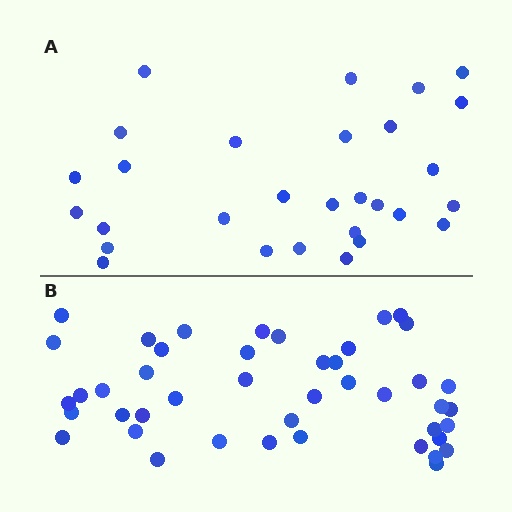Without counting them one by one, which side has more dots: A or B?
Region B (the bottom region) has more dots.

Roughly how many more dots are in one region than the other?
Region B has approximately 15 more dots than region A.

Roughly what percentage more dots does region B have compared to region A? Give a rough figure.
About 50% more.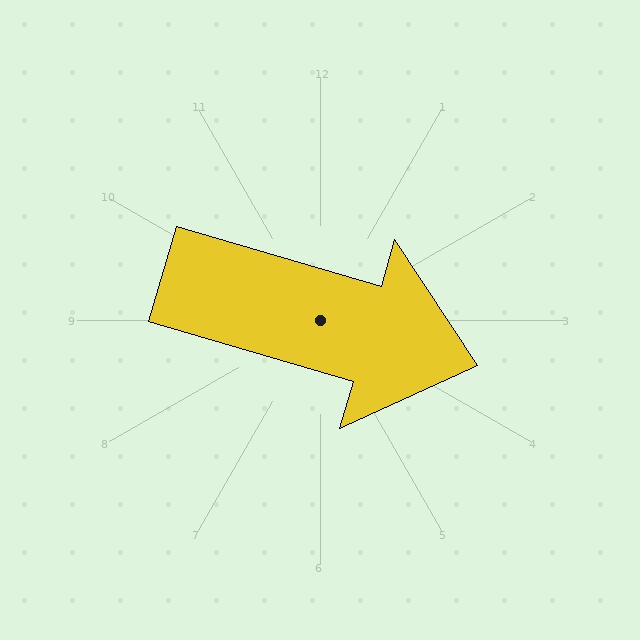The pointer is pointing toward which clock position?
Roughly 4 o'clock.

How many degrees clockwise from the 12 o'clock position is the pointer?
Approximately 106 degrees.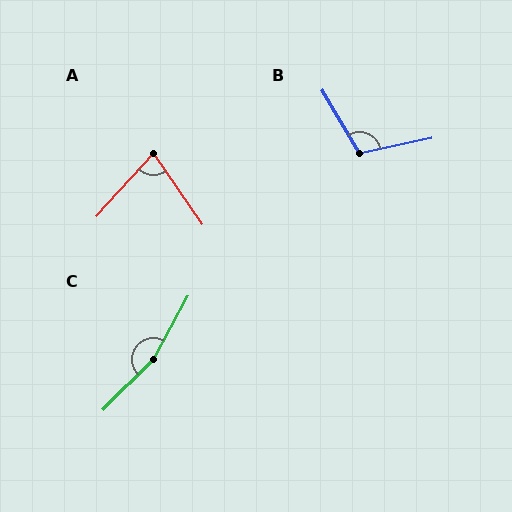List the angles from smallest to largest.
A (76°), B (109°), C (163°).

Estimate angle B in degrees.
Approximately 109 degrees.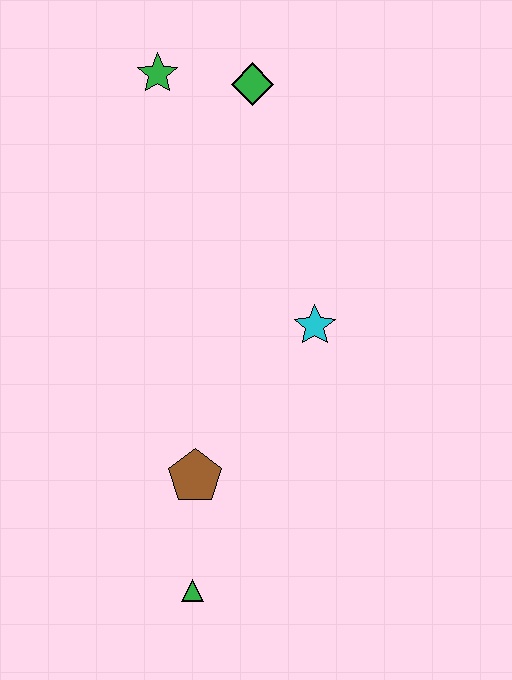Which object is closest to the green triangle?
The brown pentagon is closest to the green triangle.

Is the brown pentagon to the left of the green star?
No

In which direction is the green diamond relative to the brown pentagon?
The green diamond is above the brown pentagon.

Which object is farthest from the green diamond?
The green triangle is farthest from the green diamond.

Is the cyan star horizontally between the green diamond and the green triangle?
No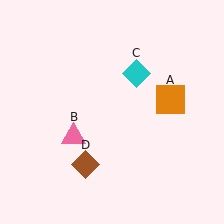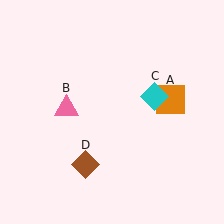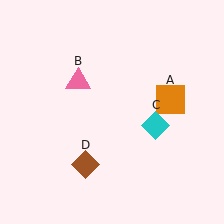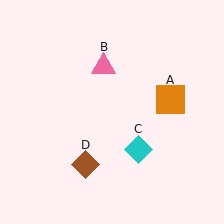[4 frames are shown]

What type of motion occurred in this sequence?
The pink triangle (object B), cyan diamond (object C) rotated clockwise around the center of the scene.